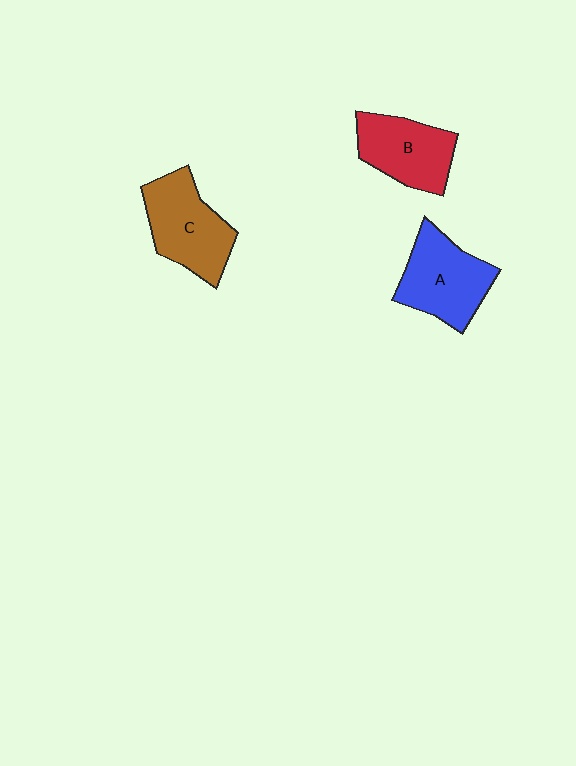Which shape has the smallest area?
Shape B (red).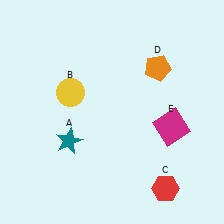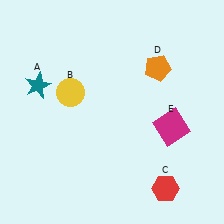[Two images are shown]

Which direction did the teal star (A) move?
The teal star (A) moved up.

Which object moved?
The teal star (A) moved up.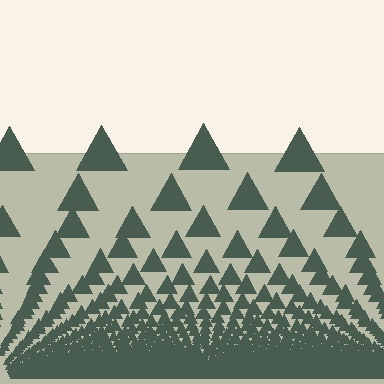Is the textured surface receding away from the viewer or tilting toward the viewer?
The surface appears to tilt toward the viewer. Texture elements get larger and sparser toward the top.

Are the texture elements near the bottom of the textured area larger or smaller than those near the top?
Smaller. The gradient is inverted — elements near the bottom are smaller and denser.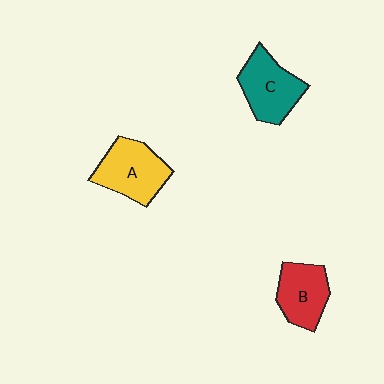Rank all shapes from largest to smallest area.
From largest to smallest: A (yellow), C (teal), B (red).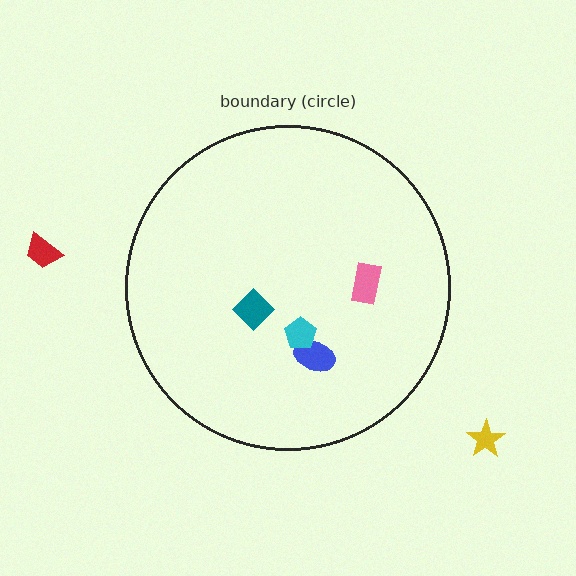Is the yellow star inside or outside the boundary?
Outside.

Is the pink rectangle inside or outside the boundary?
Inside.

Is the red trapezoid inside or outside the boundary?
Outside.